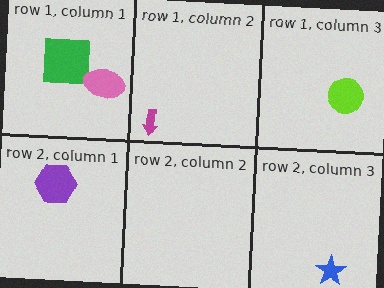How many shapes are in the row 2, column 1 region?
1.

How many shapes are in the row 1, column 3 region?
1.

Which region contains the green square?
The row 1, column 1 region.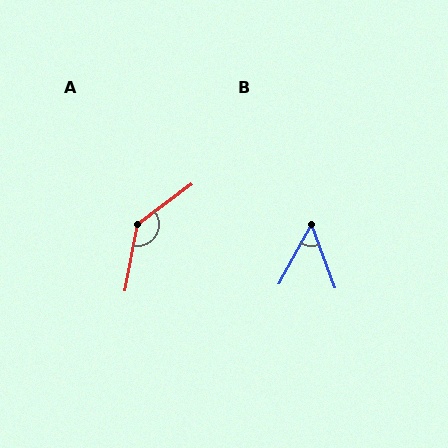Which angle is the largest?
A, at approximately 138 degrees.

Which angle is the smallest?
B, at approximately 49 degrees.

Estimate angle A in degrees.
Approximately 138 degrees.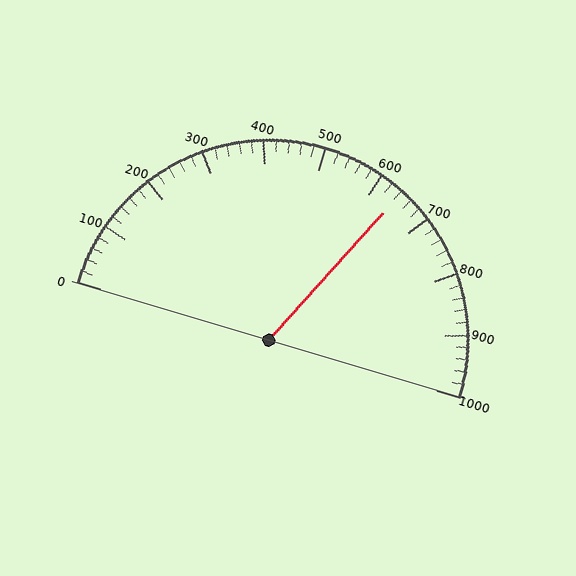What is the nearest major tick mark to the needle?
The nearest major tick mark is 600.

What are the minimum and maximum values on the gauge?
The gauge ranges from 0 to 1000.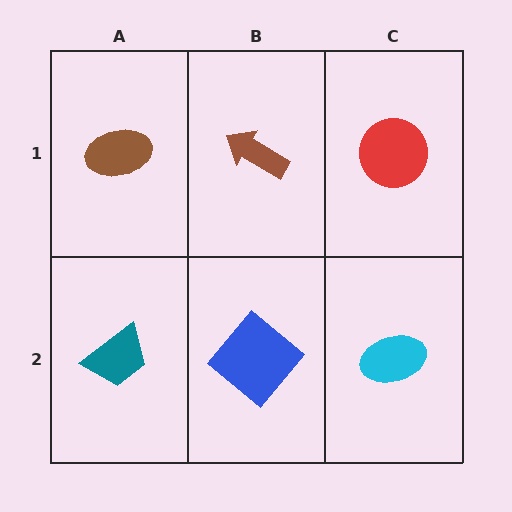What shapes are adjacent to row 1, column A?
A teal trapezoid (row 2, column A), a brown arrow (row 1, column B).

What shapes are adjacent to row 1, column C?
A cyan ellipse (row 2, column C), a brown arrow (row 1, column B).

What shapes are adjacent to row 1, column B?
A blue diamond (row 2, column B), a brown ellipse (row 1, column A), a red circle (row 1, column C).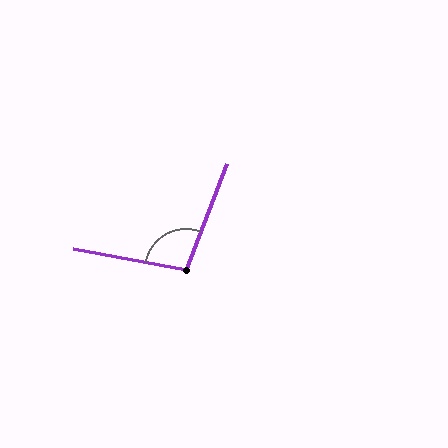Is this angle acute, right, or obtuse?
It is obtuse.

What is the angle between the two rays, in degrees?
Approximately 101 degrees.